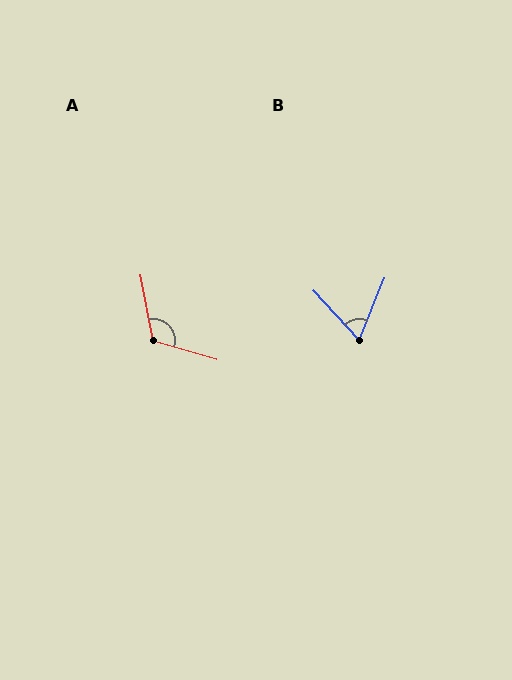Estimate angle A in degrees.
Approximately 117 degrees.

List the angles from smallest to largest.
B (65°), A (117°).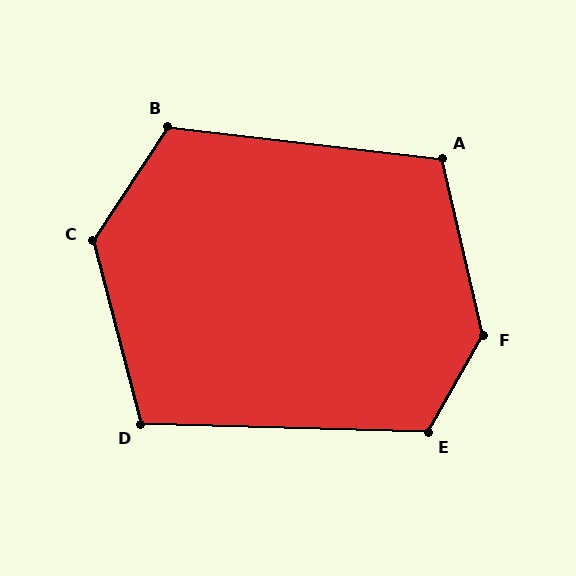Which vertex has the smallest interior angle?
D, at approximately 106 degrees.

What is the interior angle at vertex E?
Approximately 118 degrees (obtuse).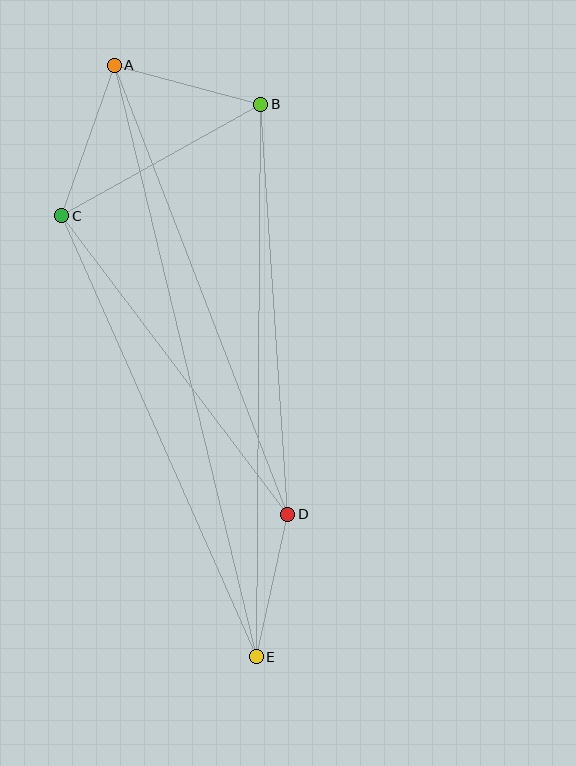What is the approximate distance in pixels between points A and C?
The distance between A and C is approximately 160 pixels.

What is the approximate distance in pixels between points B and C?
The distance between B and C is approximately 228 pixels.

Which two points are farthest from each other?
Points A and E are farthest from each other.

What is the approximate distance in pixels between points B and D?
The distance between B and D is approximately 411 pixels.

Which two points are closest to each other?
Points D and E are closest to each other.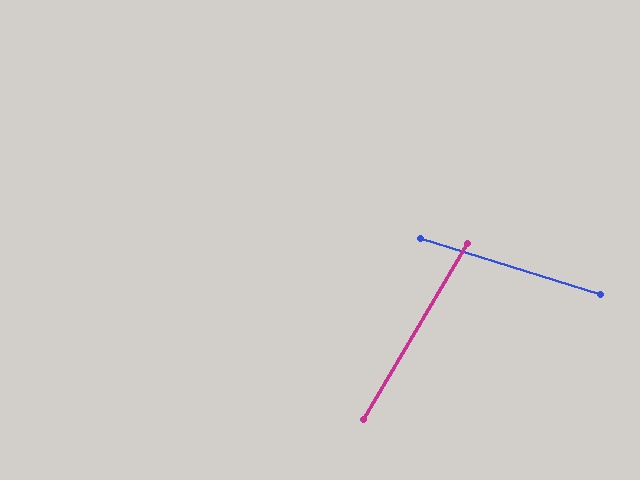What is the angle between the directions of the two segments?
Approximately 77 degrees.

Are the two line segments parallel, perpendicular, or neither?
Neither parallel nor perpendicular — they differ by about 77°.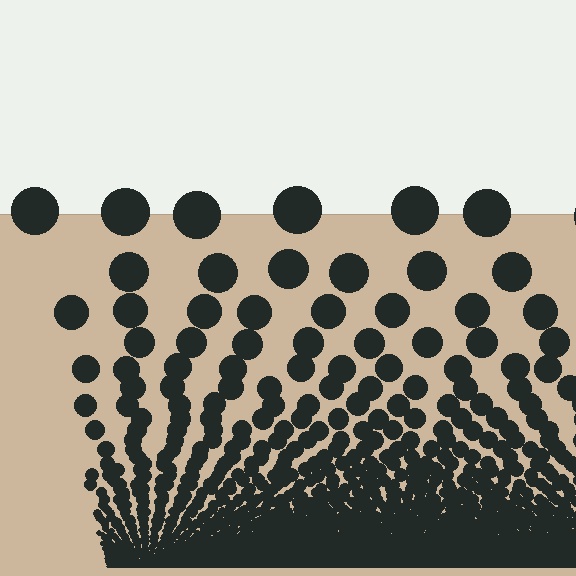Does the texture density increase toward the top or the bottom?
Density increases toward the bottom.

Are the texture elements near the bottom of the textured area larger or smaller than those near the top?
Smaller. The gradient is inverted — elements near the bottom are smaller and denser.